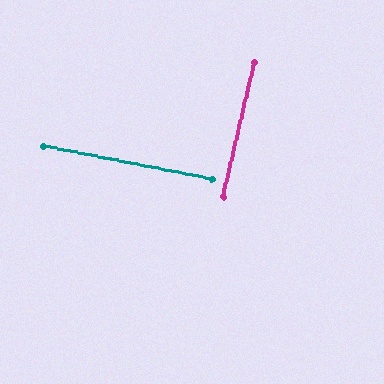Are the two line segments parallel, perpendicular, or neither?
Perpendicular — they meet at approximately 88°.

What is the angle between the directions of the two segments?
Approximately 88 degrees.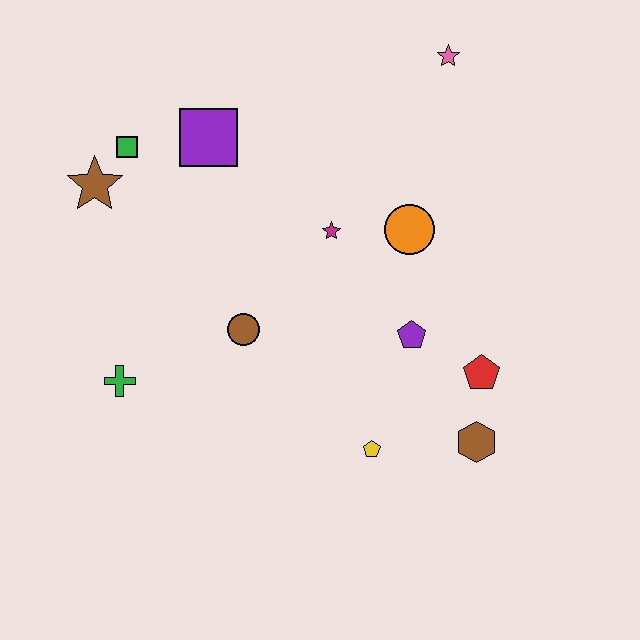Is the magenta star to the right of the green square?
Yes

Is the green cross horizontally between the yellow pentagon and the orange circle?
No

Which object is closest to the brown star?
The green square is closest to the brown star.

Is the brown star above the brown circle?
Yes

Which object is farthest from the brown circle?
The pink star is farthest from the brown circle.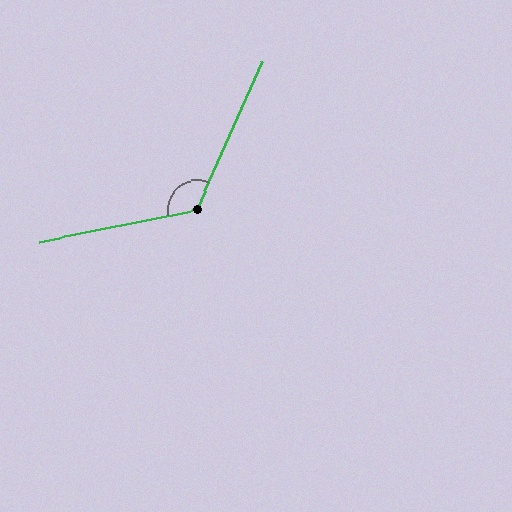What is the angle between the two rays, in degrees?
Approximately 125 degrees.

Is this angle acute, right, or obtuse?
It is obtuse.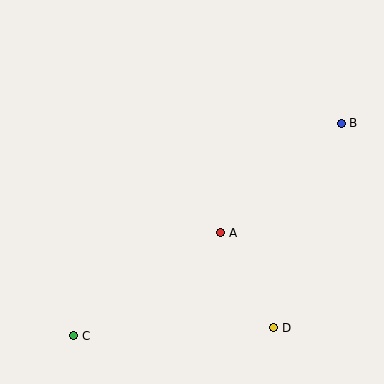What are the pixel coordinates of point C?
Point C is at (74, 336).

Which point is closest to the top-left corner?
Point A is closest to the top-left corner.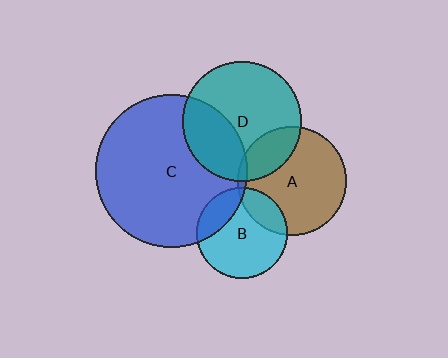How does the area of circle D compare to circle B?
Approximately 1.7 times.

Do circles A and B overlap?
Yes.